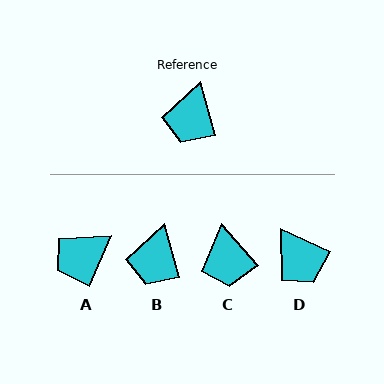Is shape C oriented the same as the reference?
No, it is off by about 25 degrees.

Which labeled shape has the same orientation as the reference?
B.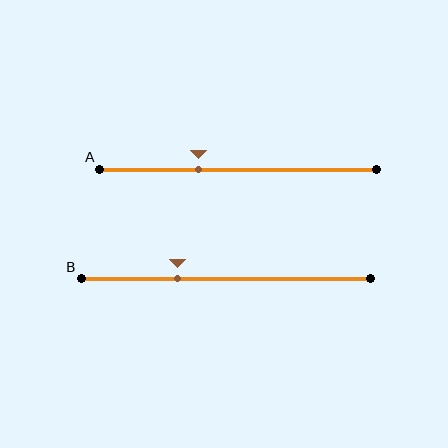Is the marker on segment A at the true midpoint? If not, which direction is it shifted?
No, the marker on segment A is shifted to the left by about 14% of the segment length.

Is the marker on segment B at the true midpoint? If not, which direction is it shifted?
No, the marker on segment B is shifted to the left by about 17% of the segment length.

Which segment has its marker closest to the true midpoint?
Segment A has its marker closest to the true midpoint.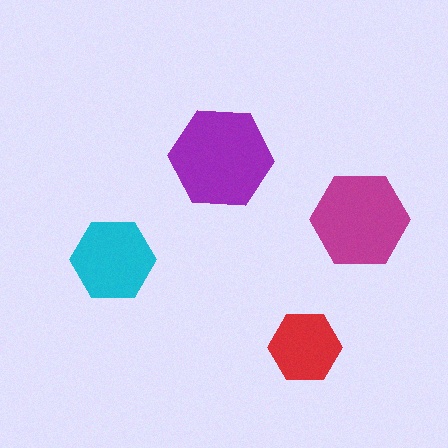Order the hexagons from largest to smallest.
the purple one, the magenta one, the cyan one, the red one.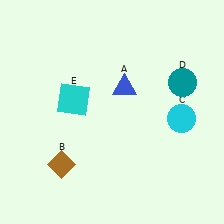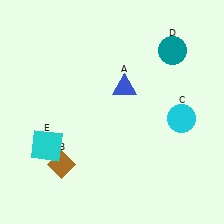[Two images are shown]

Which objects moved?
The objects that moved are: the teal circle (D), the cyan square (E).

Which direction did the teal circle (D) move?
The teal circle (D) moved up.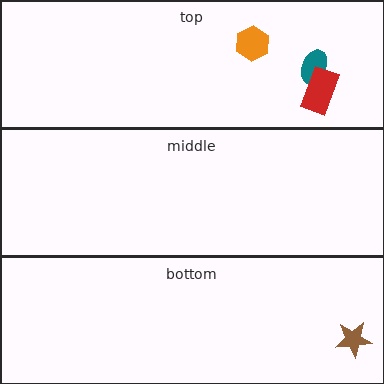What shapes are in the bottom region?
The brown star.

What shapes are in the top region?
The teal ellipse, the red rectangle, the orange hexagon.